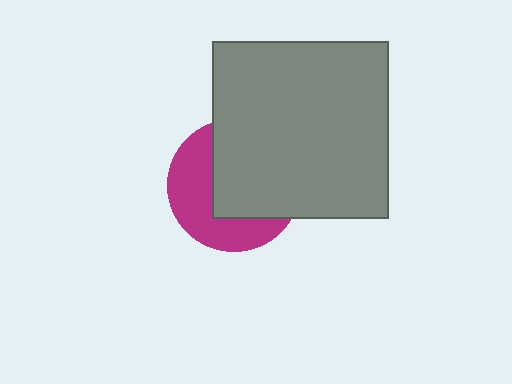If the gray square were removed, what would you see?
You would see the complete magenta circle.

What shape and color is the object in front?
The object in front is a gray square.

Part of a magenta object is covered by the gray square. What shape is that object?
It is a circle.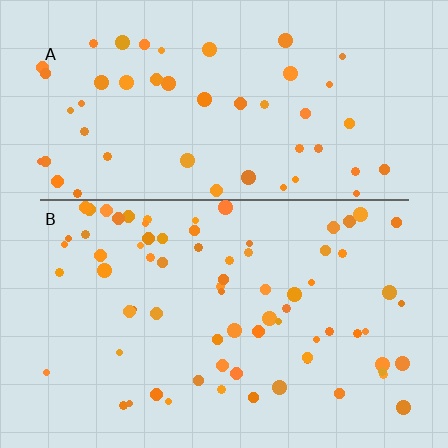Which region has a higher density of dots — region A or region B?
B (the bottom).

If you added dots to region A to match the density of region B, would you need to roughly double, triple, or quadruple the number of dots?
Approximately double.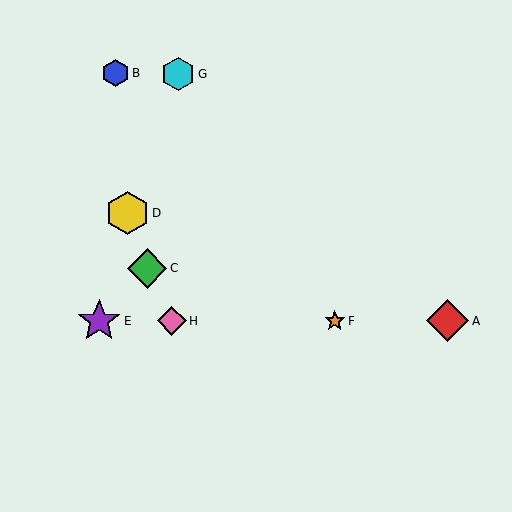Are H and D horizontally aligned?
No, H is at y≈321 and D is at y≈213.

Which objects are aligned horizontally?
Objects A, E, F, H are aligned horizontally.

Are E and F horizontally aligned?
Yes, both are at y≈321.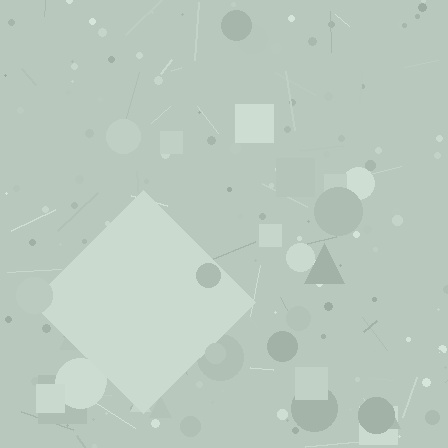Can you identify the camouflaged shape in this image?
The camouflaged shape is a diamond.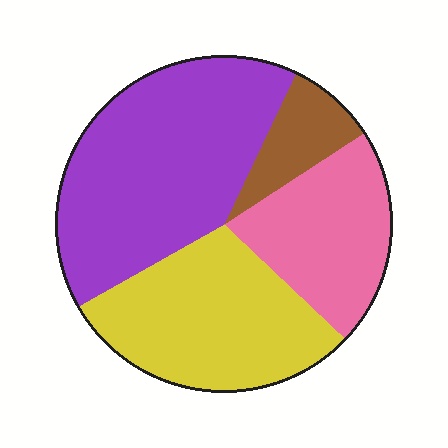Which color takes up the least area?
Brown, at roughly 10%.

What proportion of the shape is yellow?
Yellow covers about 30% of the shape.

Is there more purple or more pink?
Purple.